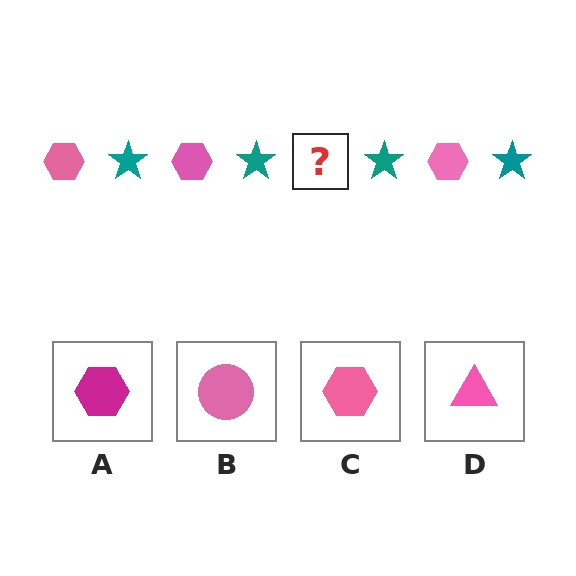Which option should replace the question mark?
Option C.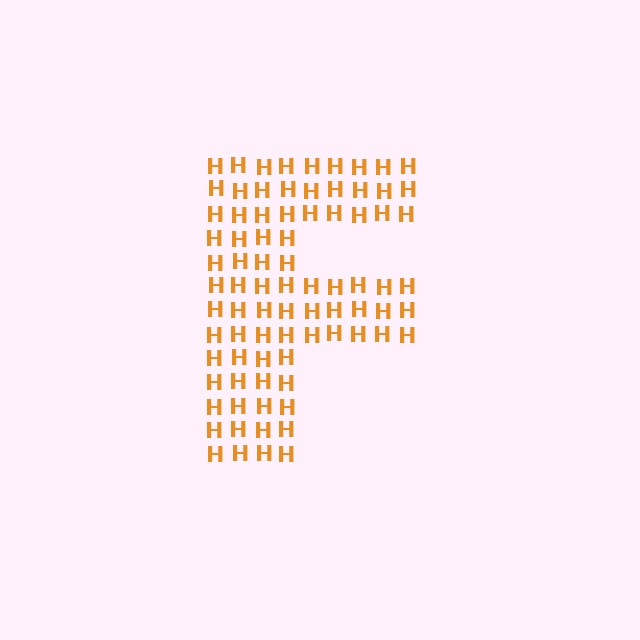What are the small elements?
The small elements are letter H's.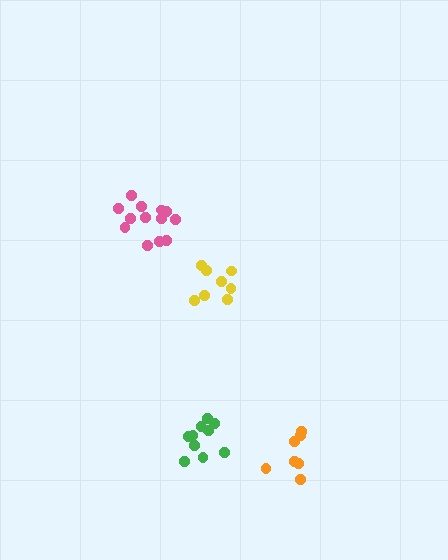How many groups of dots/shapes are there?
There are 4 groups.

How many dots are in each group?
Group 1: 8 dots, Group 2: 10 dots, Group 3: 13 dots, Group 4: 8 dots (39 total).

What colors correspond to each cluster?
The clusters are colored: yellow, green, pink, orange.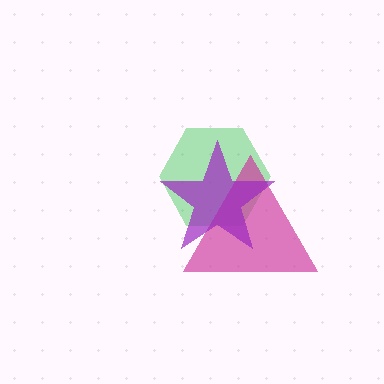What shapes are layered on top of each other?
The layered shapes are: a green hexagon, a magenta triangle, a purple star.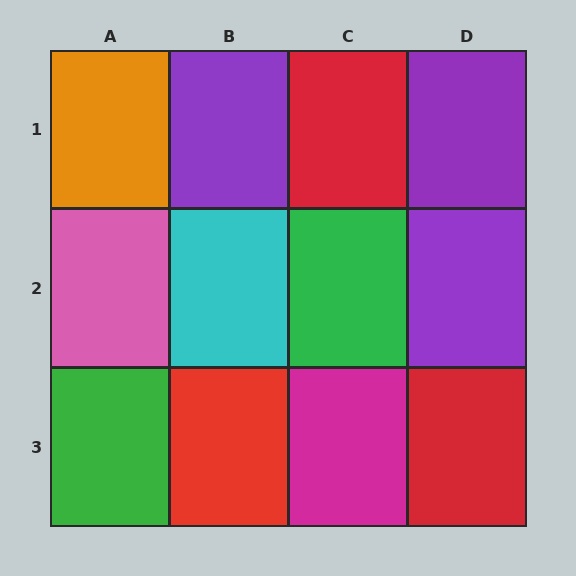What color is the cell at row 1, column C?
Red.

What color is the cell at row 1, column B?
Purple.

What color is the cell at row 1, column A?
Orange.